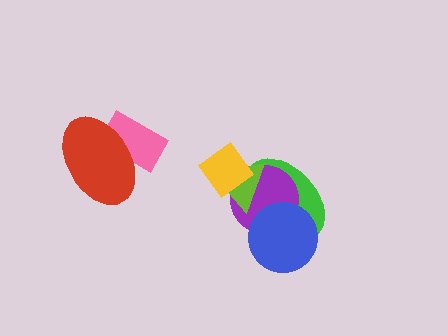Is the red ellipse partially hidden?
No, no other shape covers it.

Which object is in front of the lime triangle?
The yellow diamond is in front of the lime triangle.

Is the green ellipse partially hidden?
Yes, it is partially covered by another shape.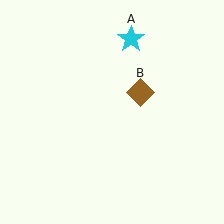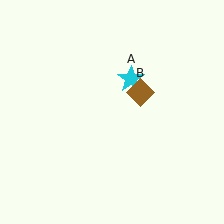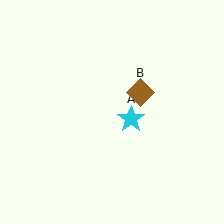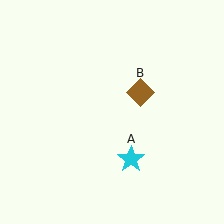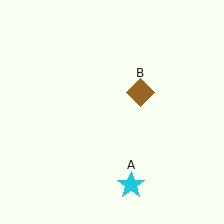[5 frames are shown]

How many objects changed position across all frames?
1 object changed position: cyan star (object A).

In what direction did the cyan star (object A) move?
The cyan star (object A) moved down.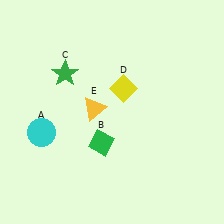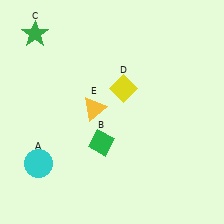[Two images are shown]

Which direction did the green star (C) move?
The green star (C) moved up.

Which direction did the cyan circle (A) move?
The cyan circle (A) moved down.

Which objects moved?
The objects that moved are: the cyan circle (A), the green star (C).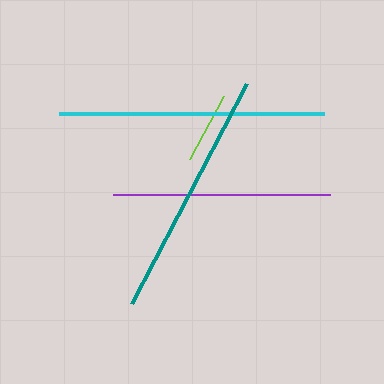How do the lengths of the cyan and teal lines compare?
The cyan and teal lines are approximately the same length.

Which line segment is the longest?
The cyan line is the longest at approximately 265 pixels.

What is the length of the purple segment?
The purple segment is approximately 217 pixels long.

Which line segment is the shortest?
The lime line is the shortest at approximately 72 pixels.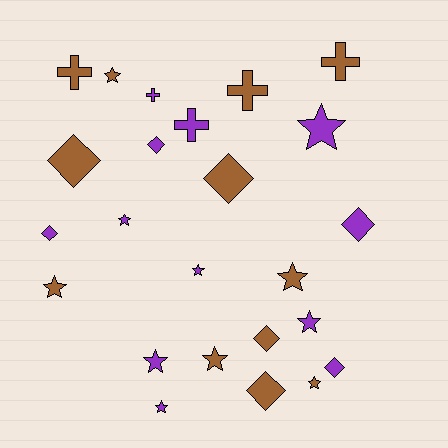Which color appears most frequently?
Brown, with 12 objects.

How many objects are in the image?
There are 24 objects.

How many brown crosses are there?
There are 3 brown crosses.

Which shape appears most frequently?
Star, with 11 objects.